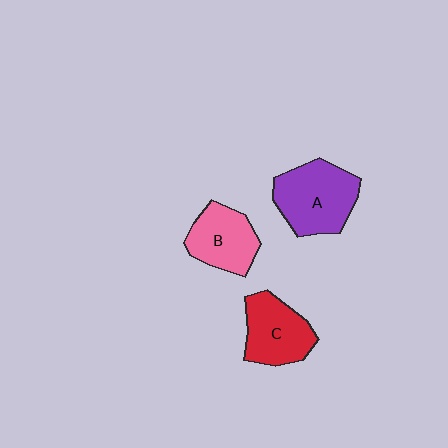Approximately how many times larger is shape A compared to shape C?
Approximately 1.2 times.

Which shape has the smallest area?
Shape B (pink).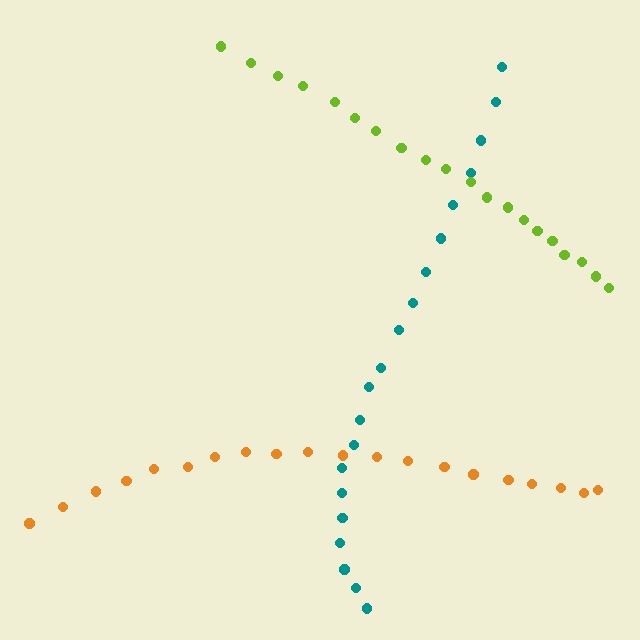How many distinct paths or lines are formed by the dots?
There are 3 distinct paths.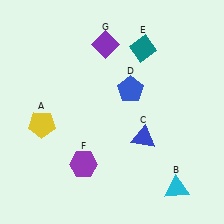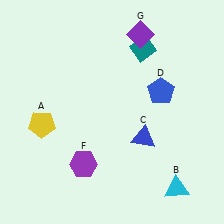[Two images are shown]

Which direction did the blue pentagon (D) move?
The blue pentagon (D) moved right.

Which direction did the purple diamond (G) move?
The purple diamond (G) moved right.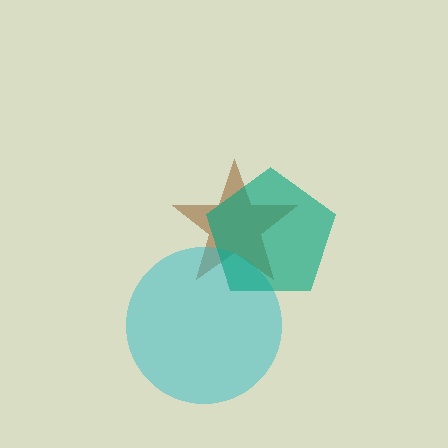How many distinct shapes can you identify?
There are 3 distinct shapes: a brown star, a cyan circle, a teal pentagon.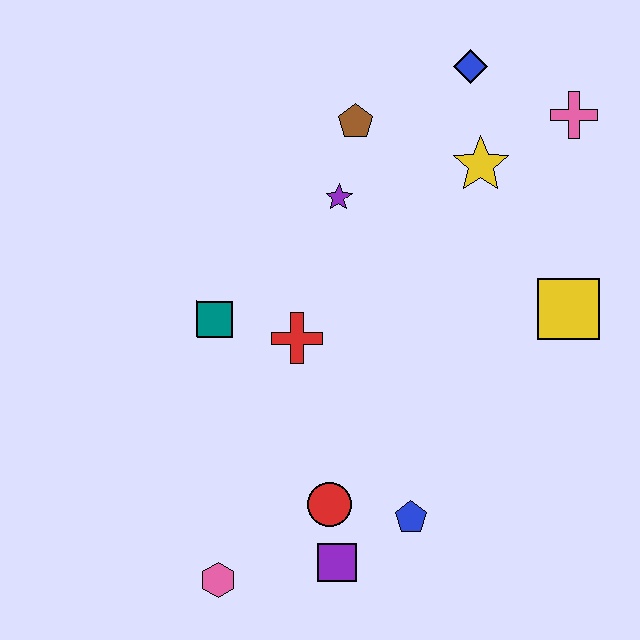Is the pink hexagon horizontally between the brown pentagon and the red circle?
No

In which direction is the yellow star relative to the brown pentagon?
The yellow star is to the right of the brown pentagon.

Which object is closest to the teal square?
The red cross is closest to the teal square.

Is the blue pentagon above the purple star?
No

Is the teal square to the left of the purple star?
Yes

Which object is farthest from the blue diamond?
The pink hexagon is farthest from the blue diamond.